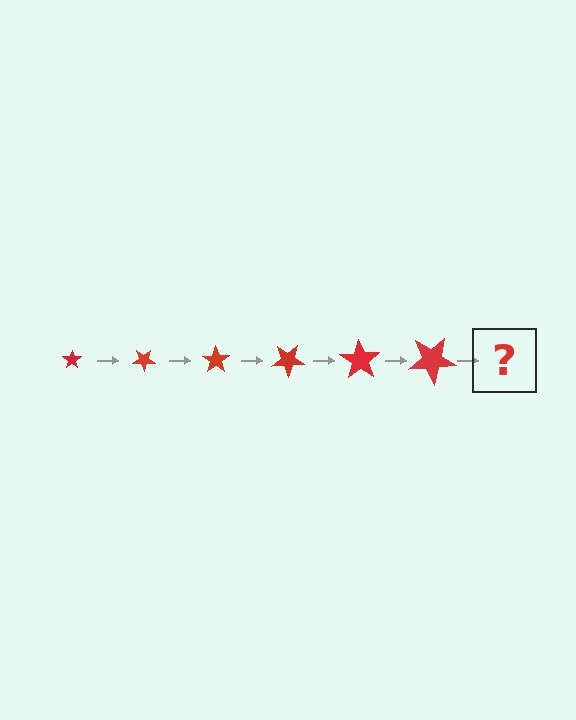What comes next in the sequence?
The next element should be a star, larger than the previous one and rotated 210 degrees from the start.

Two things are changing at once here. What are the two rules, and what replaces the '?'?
The two rules are that the star grows larger each step and it rotates 35 degrees each step. The '?' should be a star, larger than the previous one and rotated 210 degrees from the start.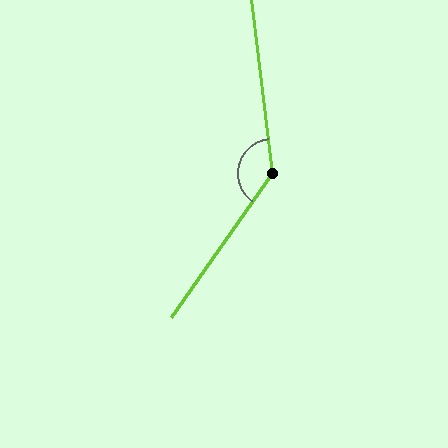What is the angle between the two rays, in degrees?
Approximately 138 degrees.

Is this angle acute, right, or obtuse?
It is obtuse.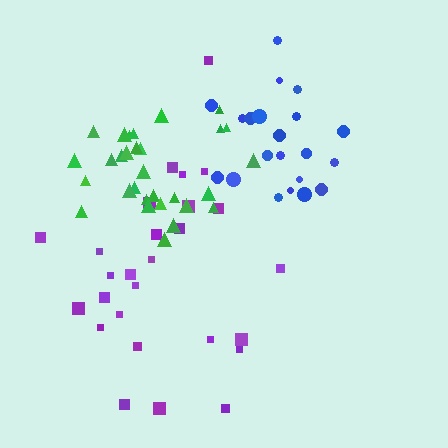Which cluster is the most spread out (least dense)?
Purple.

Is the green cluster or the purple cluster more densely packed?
Green.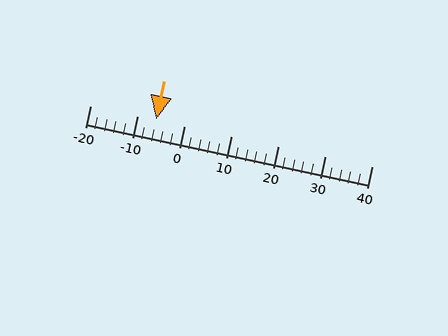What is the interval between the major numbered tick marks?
The major tick marks are spaced 10 units apart.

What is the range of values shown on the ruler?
The ruler shows values from -20 to 40.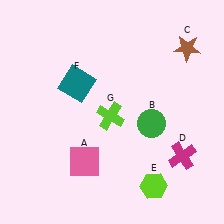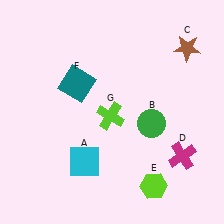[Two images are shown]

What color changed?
The square (A) changed from pink in Image 1 to cyan in Image 2.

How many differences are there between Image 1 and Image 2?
There is 1 difference between the two images.